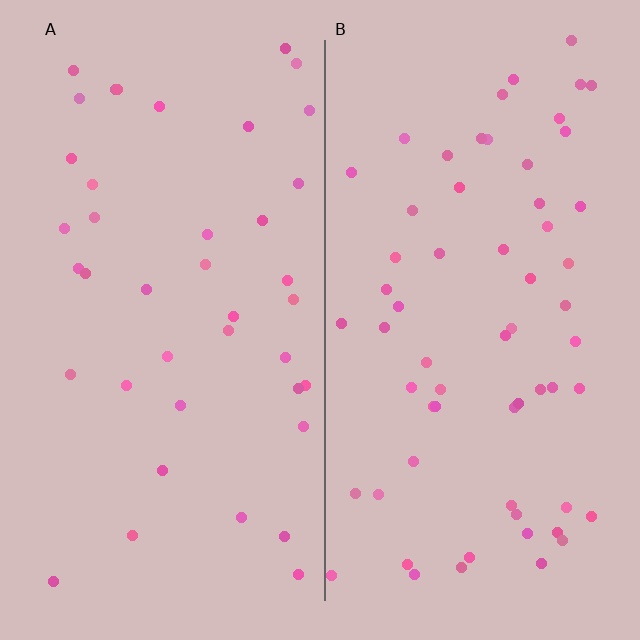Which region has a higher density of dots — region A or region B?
B (the right).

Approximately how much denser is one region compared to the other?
Approximately 1.6× — region B over region A.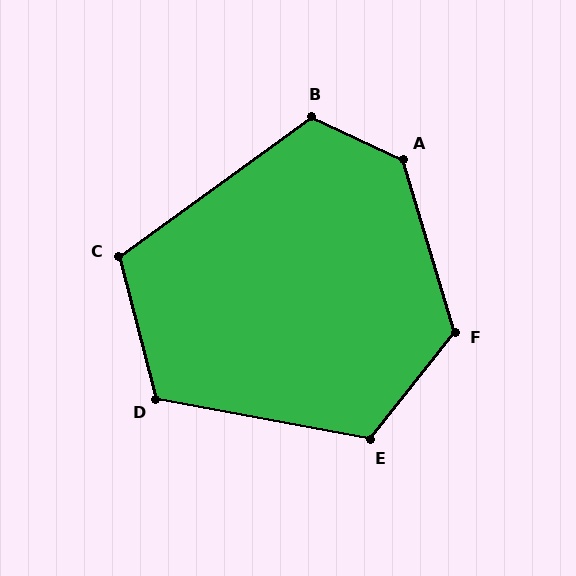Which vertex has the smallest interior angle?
C, at approximately 111 degrees.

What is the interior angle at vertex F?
Approximately 125 degrees (obtuse).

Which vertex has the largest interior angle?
A, at approximately 132 degrees.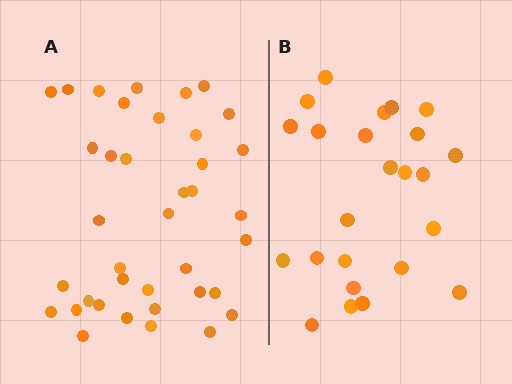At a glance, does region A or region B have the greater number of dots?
Region A (the left region) has more dots.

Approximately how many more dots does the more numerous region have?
Region A has approximately 15 more dots than region B.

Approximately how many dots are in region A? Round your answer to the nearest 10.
About 40 dots. (The exact count is 38, which rounds to 40.)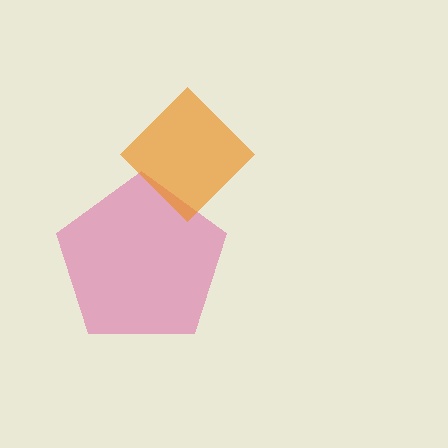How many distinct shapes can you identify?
There are 2 distinct shapes: a pink pentagon, an orange diamond.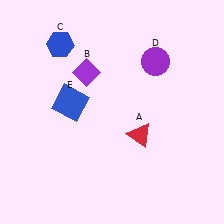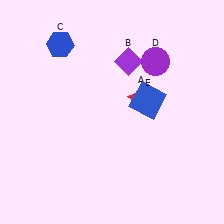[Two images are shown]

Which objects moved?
The objects that moved are: the red triangle (A), the purple diamond (B), the blue square (E).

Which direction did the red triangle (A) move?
The red triangle (A) moved up.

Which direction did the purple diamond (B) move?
The purple diamond (B) moved right.